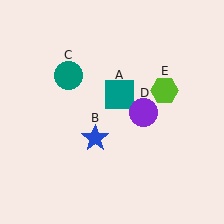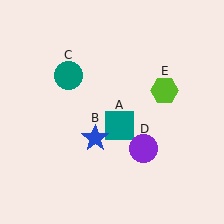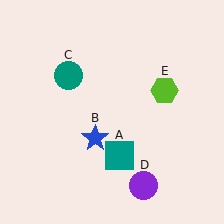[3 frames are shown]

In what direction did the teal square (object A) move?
The teal square (object A) moved down.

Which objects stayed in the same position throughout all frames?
Blue star (object B) and teal circle (object C) and lime hexagon (object E) remained stationary.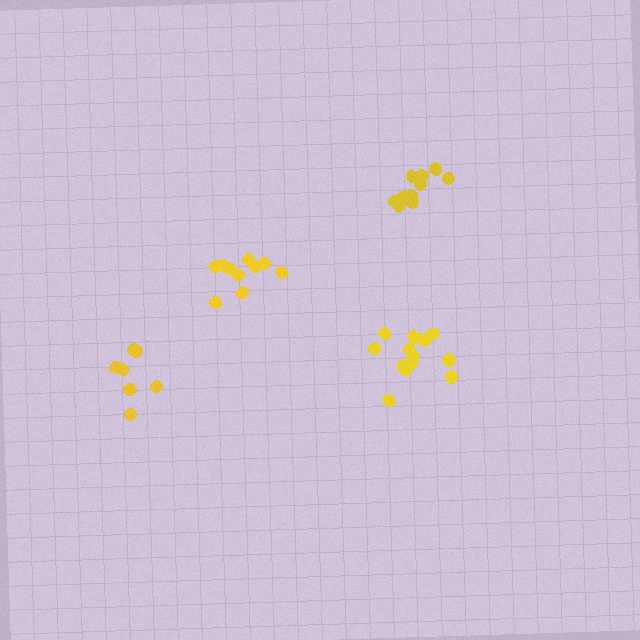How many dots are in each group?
Group 1: 13 dots, Group 2: 10 dots, Group 3: 11 dots, Group 4: 7 dots (41 total).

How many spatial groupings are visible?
There are 4 spatial groupings.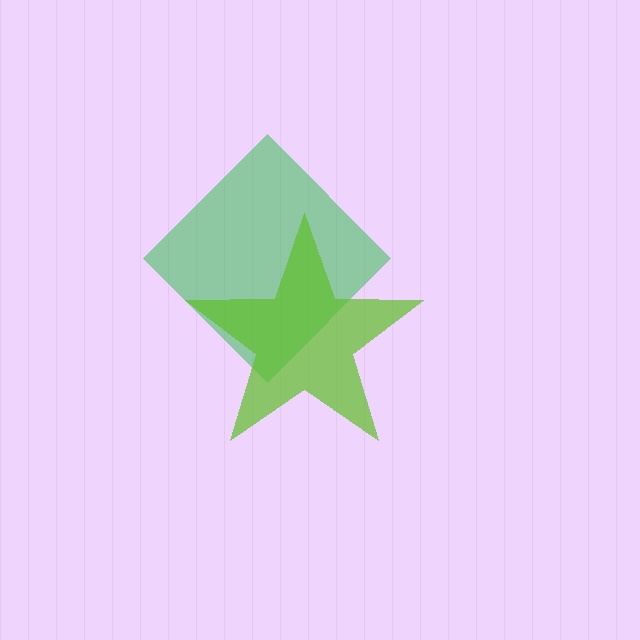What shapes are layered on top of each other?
The layered shapes are: a green diamond, a lime star.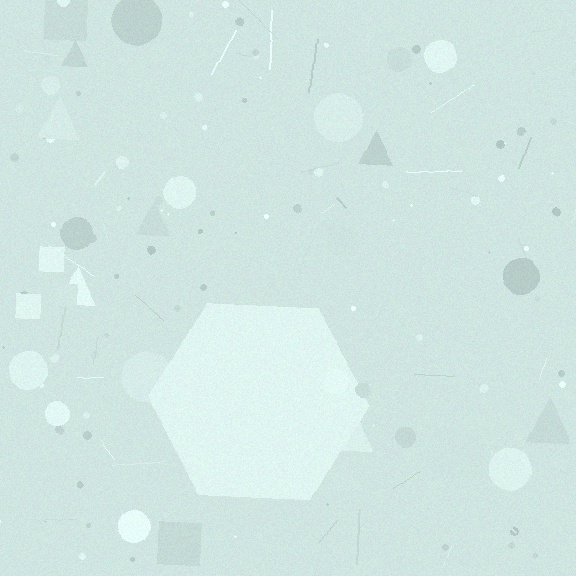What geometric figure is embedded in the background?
A hexagon is embedded in the background.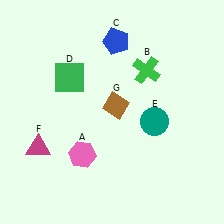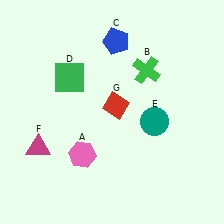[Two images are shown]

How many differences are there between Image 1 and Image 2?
There is 1 difference between the two images.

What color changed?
The diamond (G) changed from brown in Image 1 to red in Image 2.